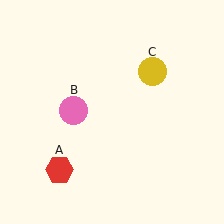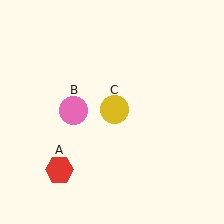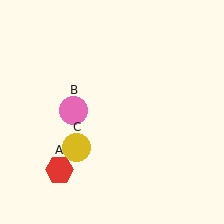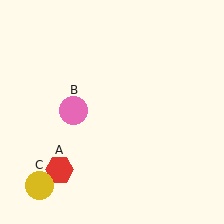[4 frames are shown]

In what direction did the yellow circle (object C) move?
The yellow circle (object C) moved down and to the left.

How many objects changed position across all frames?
1 object changed position: yellow circle (object C).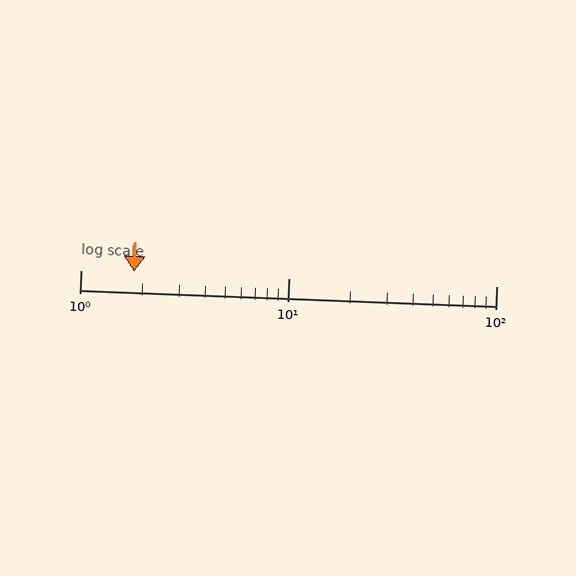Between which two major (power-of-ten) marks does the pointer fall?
The pointer is between 1 and 10.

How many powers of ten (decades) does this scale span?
The scale spans 2 decades, from 1 to 100.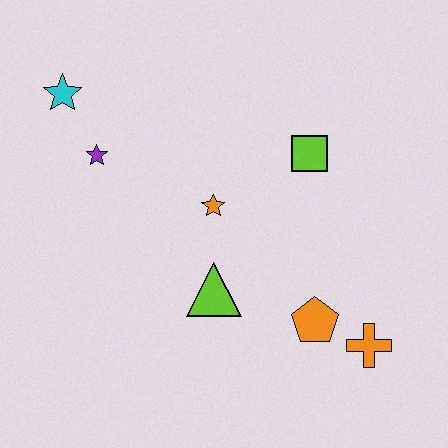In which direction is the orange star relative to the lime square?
The orange star is to the left of the lime square.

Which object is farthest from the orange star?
The orange cross is farthest from the orange star.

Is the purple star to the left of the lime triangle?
Yes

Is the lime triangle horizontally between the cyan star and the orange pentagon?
Yes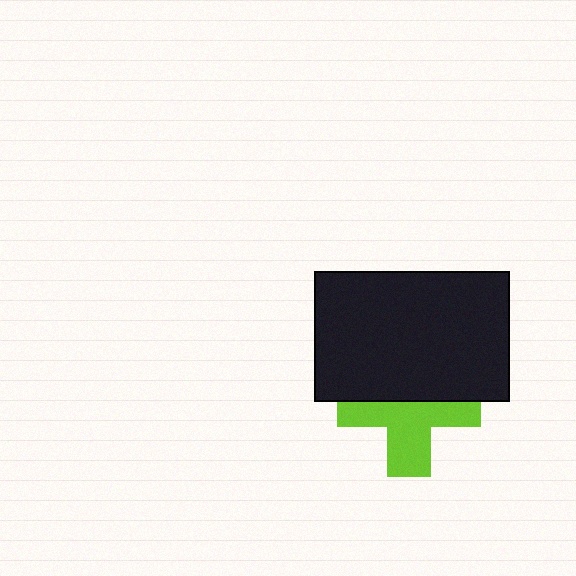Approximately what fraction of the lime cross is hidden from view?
Roughly 45% of the lime cross is hidden behind the black rectangle.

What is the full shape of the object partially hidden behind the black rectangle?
The partially hidden object is a lime cross.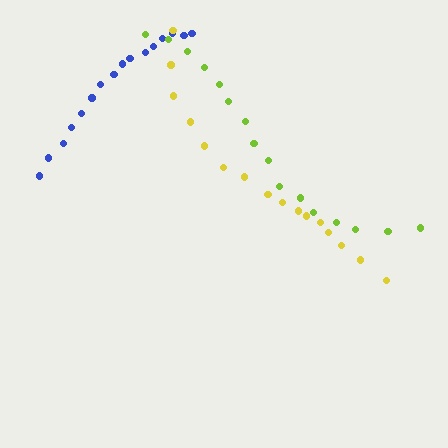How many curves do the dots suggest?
There are 3 distinct paths.